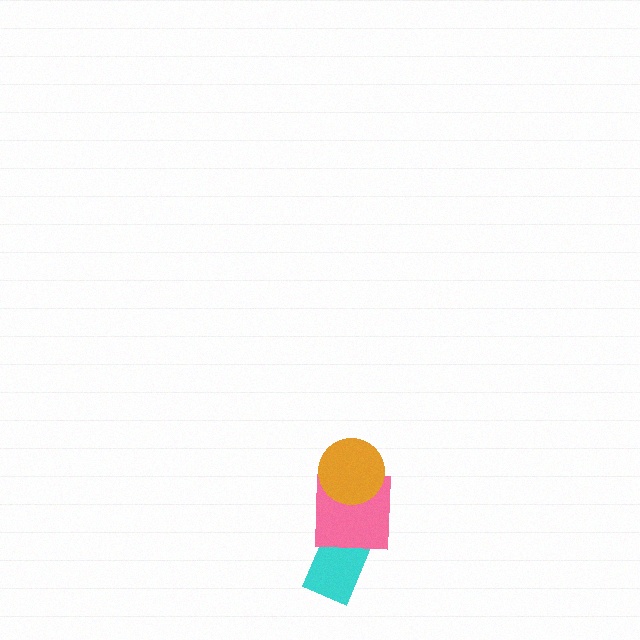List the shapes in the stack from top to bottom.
From top to bottom: the orange circle, the pink square, the cyan rectangle.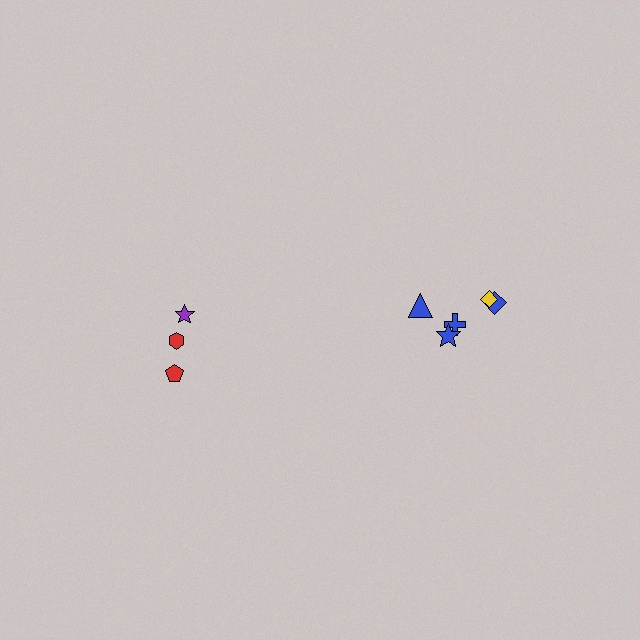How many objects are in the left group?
There are 3 objects.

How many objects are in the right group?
There are 5 objects.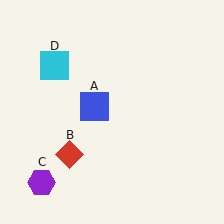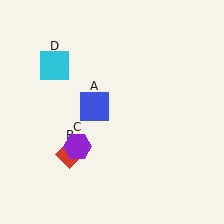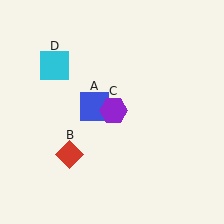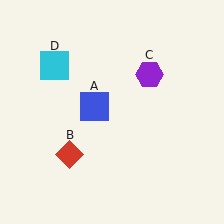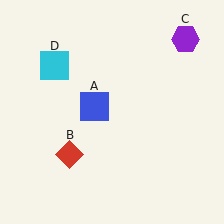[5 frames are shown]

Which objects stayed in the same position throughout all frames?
Blue square (object A) and red diamond (object B) and cyan square (object D) remained stationary.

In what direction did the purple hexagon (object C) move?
The purple hexagon (object C) moved up and to the right.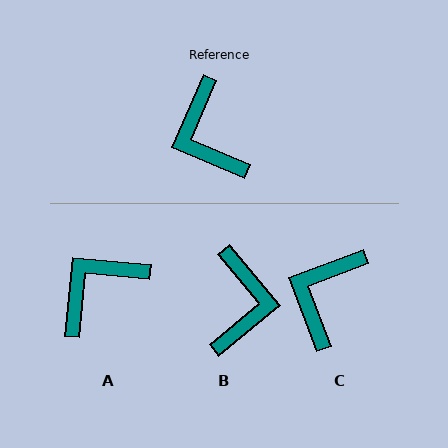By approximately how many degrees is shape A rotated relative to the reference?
Approximately 72 degrees clockwise.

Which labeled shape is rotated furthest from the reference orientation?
B, about 153 degrees away.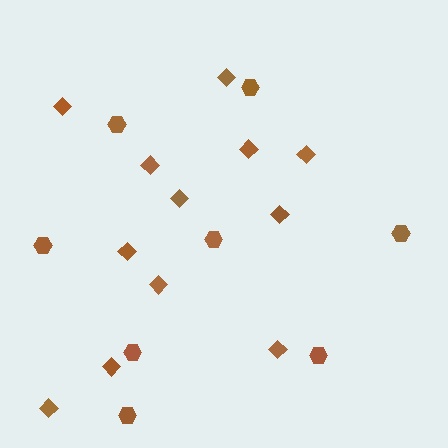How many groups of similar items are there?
There are 2 groups: one group of diamonds (12) and one group of hexagons (8).